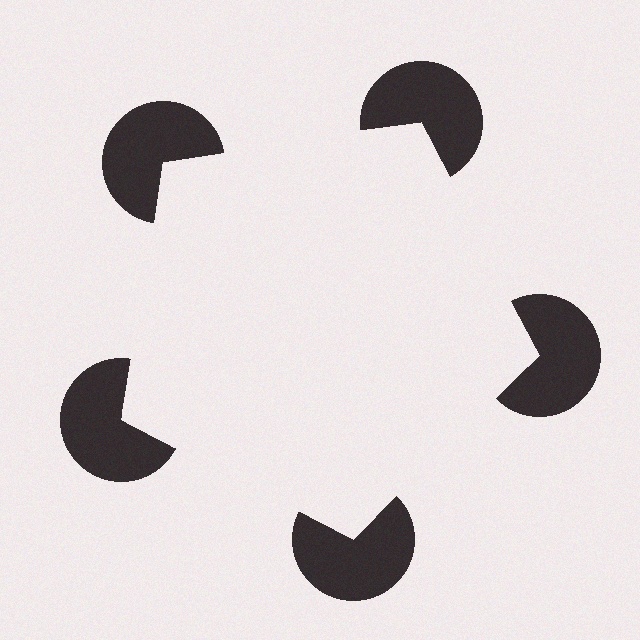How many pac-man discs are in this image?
There are 5 — one at each vertex of the illusory pentagon.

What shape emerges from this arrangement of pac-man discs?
An illusory pentagon — its edges are inferred from the aligned wedge cuts in the pac-man discs, not physically drawn.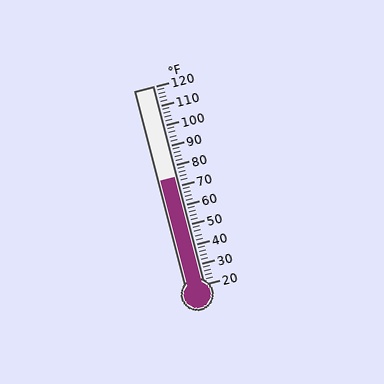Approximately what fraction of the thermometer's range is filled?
The thermometer is filled to approximately 55% of its range.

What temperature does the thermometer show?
The thermometer shows approximately 74°F.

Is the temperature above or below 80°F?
The temperature is below 80°F.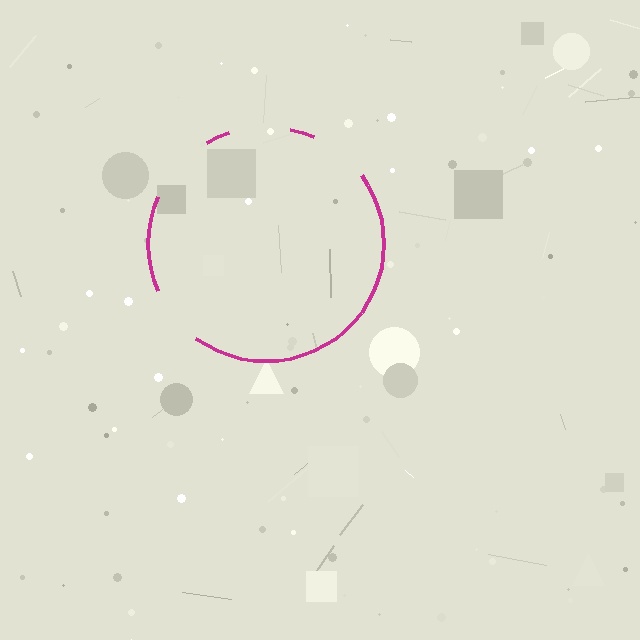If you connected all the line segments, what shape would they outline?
They would outline a circle.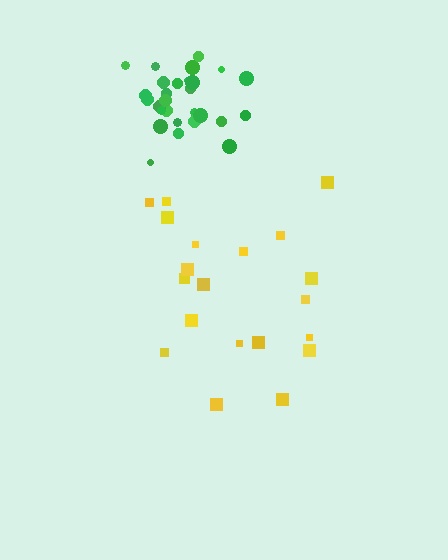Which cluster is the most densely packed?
Green.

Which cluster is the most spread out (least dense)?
Yellow.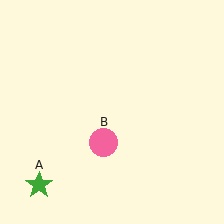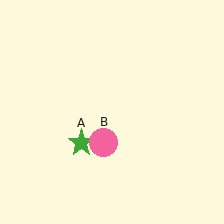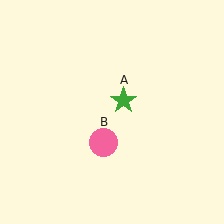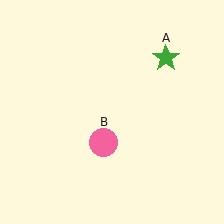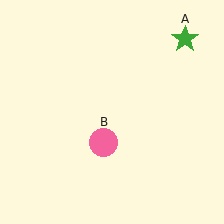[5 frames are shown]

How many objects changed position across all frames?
1 object changed position: green star (object A).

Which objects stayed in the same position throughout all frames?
Pink circle (object B) remained stationary.